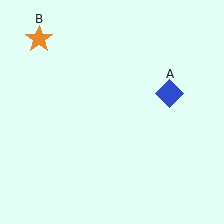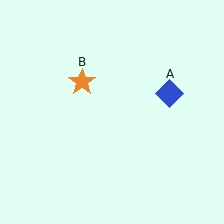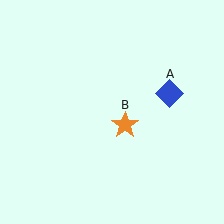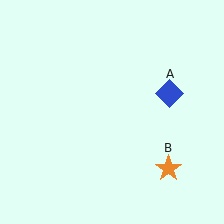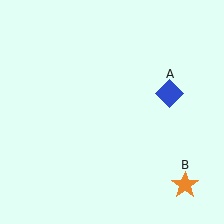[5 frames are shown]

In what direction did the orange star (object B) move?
The orange star (object B) moved down and to the right.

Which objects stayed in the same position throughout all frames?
Blue diamond (object A) remained stationary.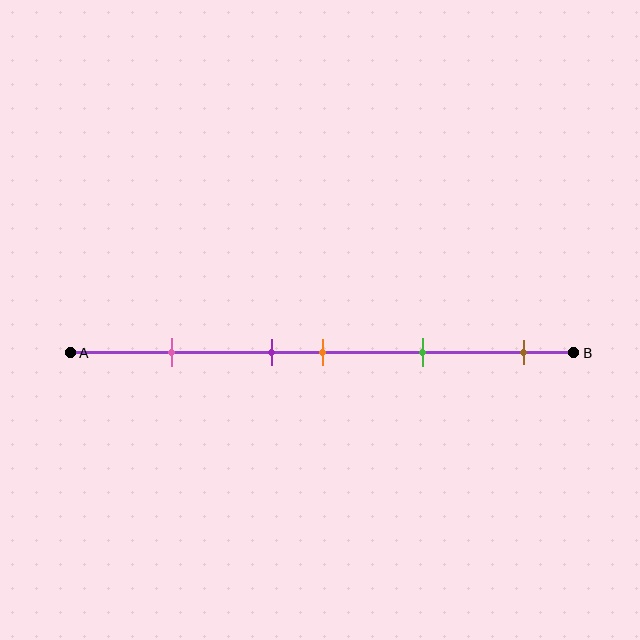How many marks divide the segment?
There are 5 marks dividing the segment.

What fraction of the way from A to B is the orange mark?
The orange mark is approximately 50% (0.5) of the way from A to B.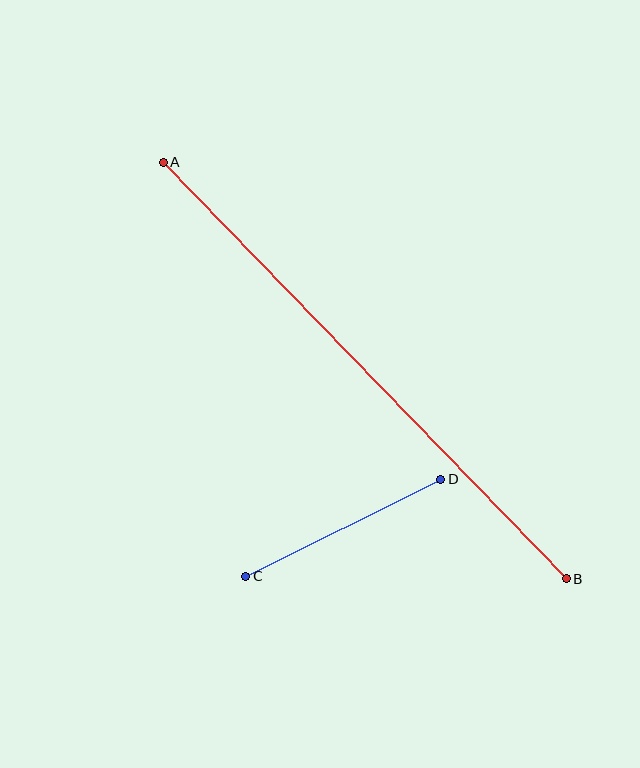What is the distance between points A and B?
The distance is approximately 580 pixels.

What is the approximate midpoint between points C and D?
The midpoint is at approximately (343, 528) pixels.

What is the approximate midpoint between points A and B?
The midpoint is at approximately (365, 371) pixels.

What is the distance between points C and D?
The distance is approximately 218 pixels.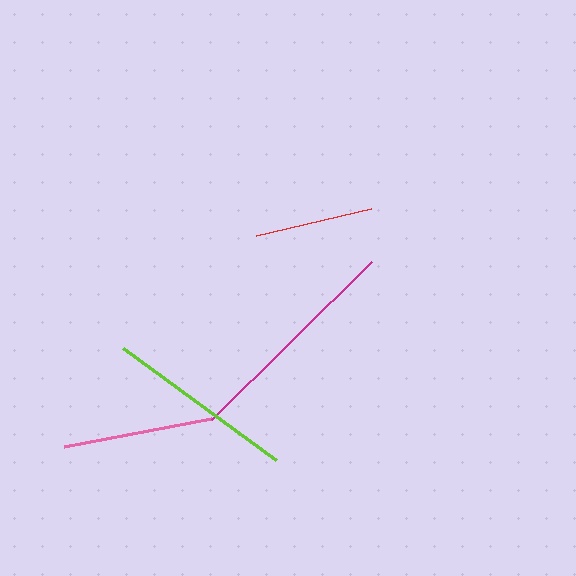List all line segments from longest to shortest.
From longest to shortest: magenta, lime, pink, red.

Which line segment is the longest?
The magenta line is the longest at approximately 225 pixels.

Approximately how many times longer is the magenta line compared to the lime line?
The magenta line is approximately 1.2 times the length of the lime line.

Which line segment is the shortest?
The red line is the shortest at approximately 119 pixels.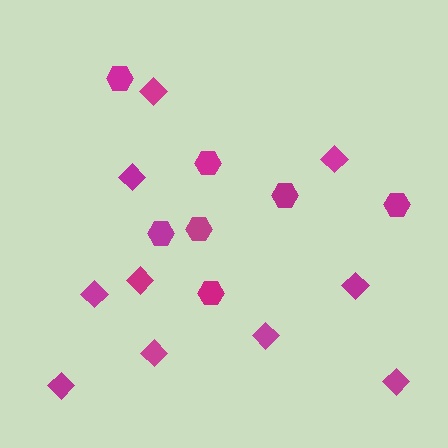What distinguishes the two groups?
There are 2 groups: one group of hexagons (7) and one group of diamonds (10).